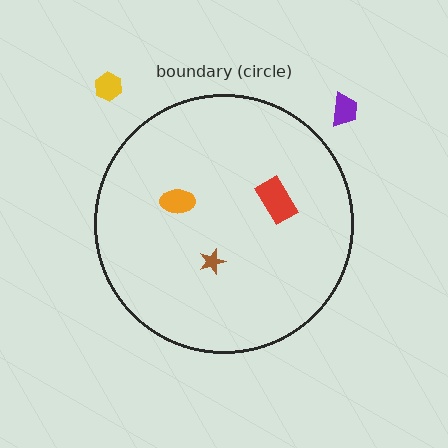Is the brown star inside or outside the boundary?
Inside.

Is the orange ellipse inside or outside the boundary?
Inside.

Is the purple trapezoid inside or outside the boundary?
Outside.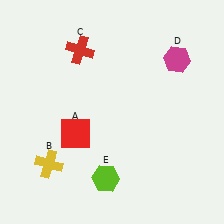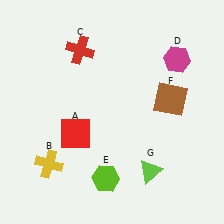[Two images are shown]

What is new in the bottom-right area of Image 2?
A lime triangle (G) was added in the bottom-right area of Image 2.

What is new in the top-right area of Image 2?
A brown square (F) was added in the top-right area of Image 2.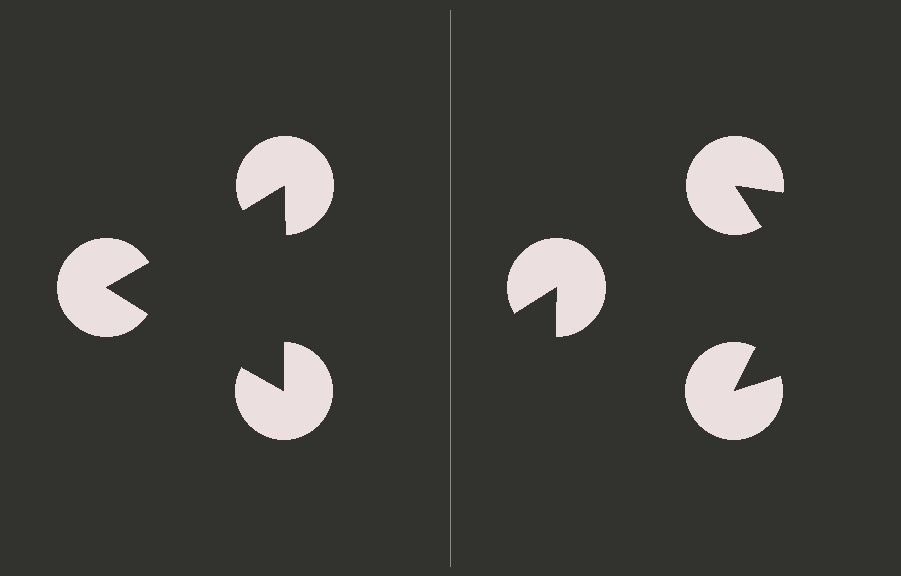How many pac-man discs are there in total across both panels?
6 — 3 on each side.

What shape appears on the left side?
An illusory triangle.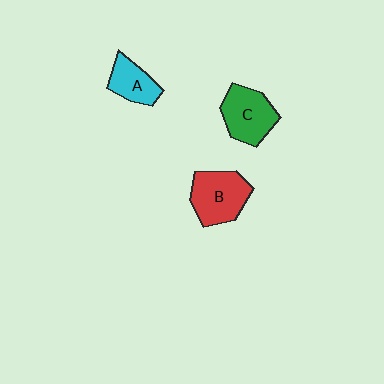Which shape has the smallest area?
Shape A (cyan).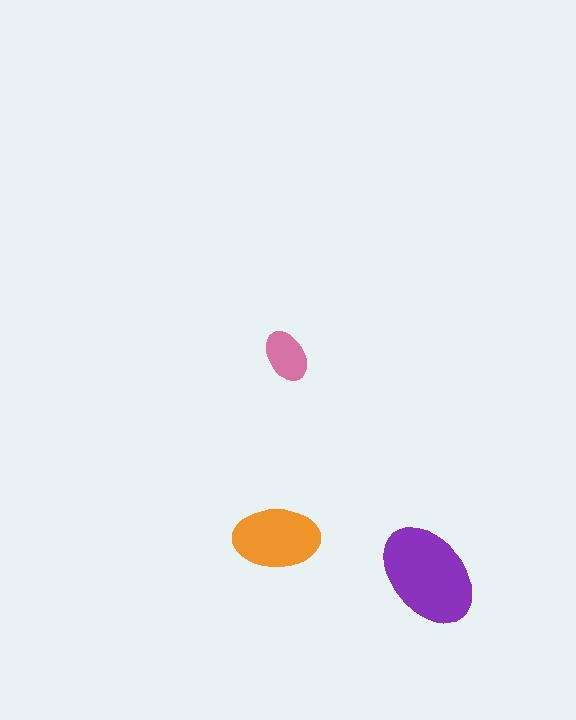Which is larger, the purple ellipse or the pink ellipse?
The purple one.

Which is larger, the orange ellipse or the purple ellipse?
The purple one.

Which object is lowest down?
The purple ellipse is bottommost.